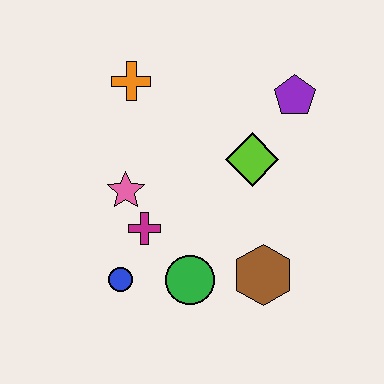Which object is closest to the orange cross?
The pink star is closest to the orange cross.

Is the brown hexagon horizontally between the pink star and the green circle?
No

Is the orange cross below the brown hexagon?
No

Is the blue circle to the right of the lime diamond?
No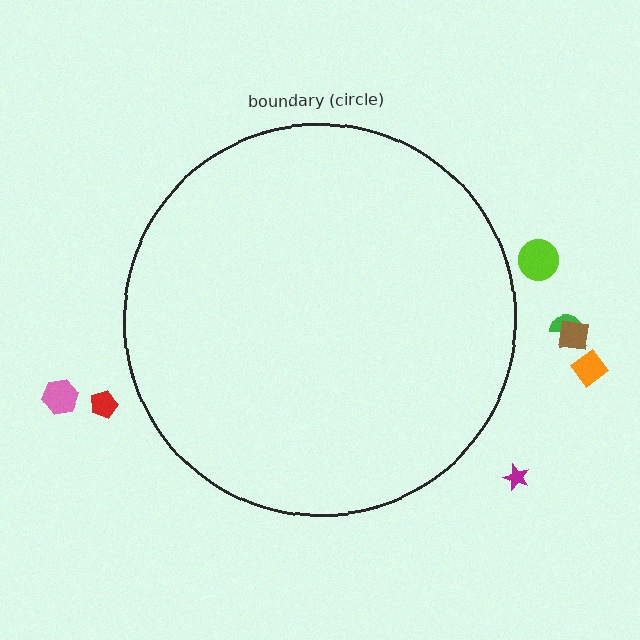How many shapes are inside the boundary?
0 inside, 7 outside.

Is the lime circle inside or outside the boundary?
Outside.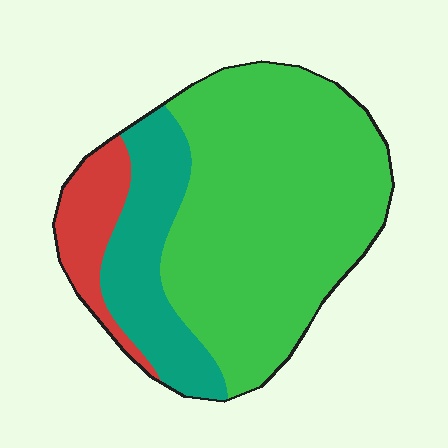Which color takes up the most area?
Green, at roughly 65%.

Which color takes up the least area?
Red, at roughly 10%.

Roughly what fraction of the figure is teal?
Teal takes up about one fifth (1/5) of the figure.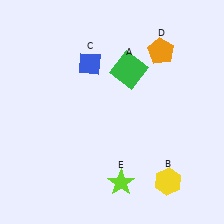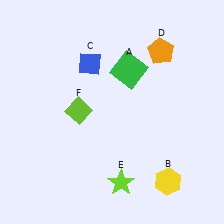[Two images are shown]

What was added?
A lime diamond (F) was added in Image 2.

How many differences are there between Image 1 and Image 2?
There is 1 difference between the two images.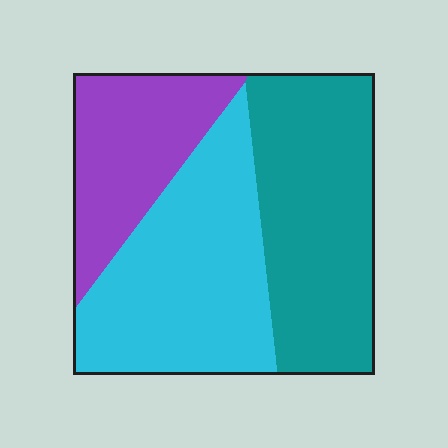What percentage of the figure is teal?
Teal takes up about three eighths (3/8) of the figure.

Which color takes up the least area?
Purple, at roughly 25%.